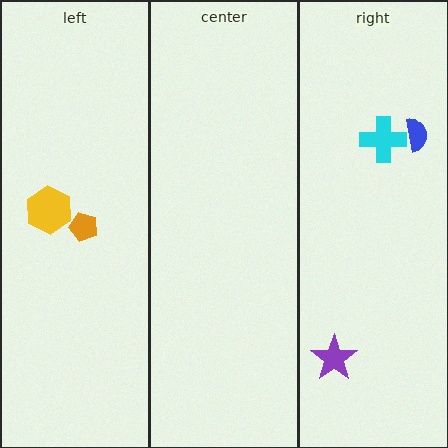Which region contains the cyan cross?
The right region.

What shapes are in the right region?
The blue semicircle, the cyan cross, the purple star.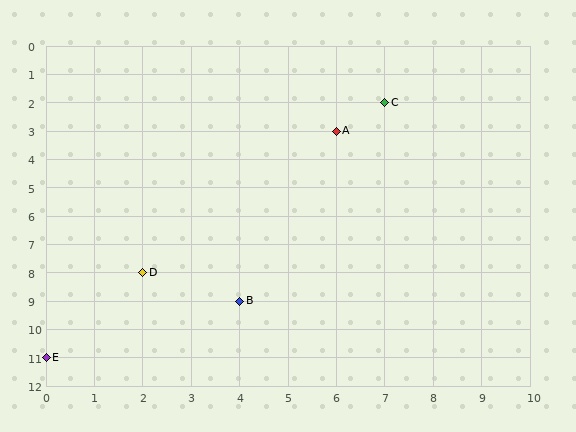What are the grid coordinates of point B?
Point B is at grid coordinates (4, 9).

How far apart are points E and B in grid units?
Points E and B are 4 columns and 2 rows apart (about 4.5 grid units diagonally).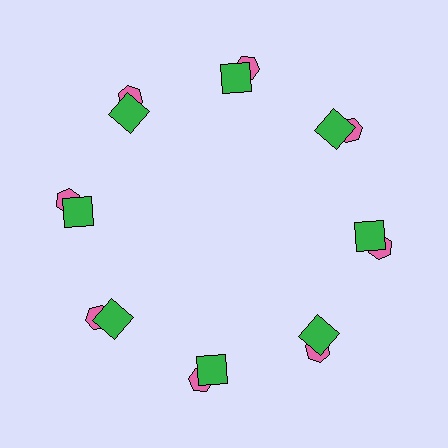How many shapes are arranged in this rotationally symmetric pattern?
There are 16 shapes, arranged in 8 groups of 2.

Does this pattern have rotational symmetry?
Yes, this pattern has 8-fold rotational symmetry. It looks the same after rotating 45 degrees around the center.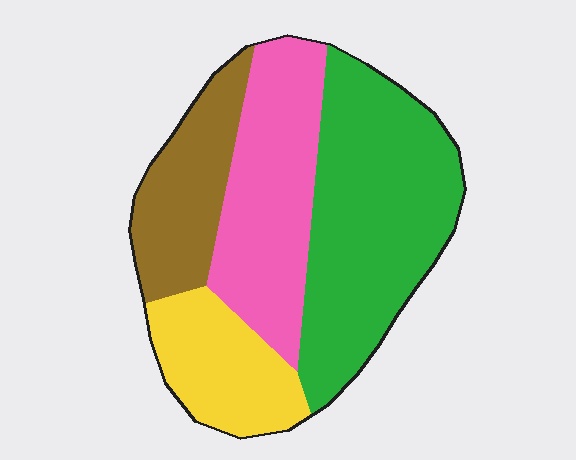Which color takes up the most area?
Green, at roughly 40%.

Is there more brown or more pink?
Pink.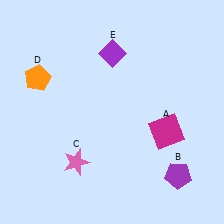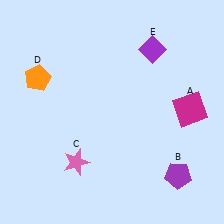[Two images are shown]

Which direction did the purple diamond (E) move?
The purple diamond (E) moved right.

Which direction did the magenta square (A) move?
The magenta square (A) moved right.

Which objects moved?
The objects that moved are: the magenta square (A), the purple diamond (E).